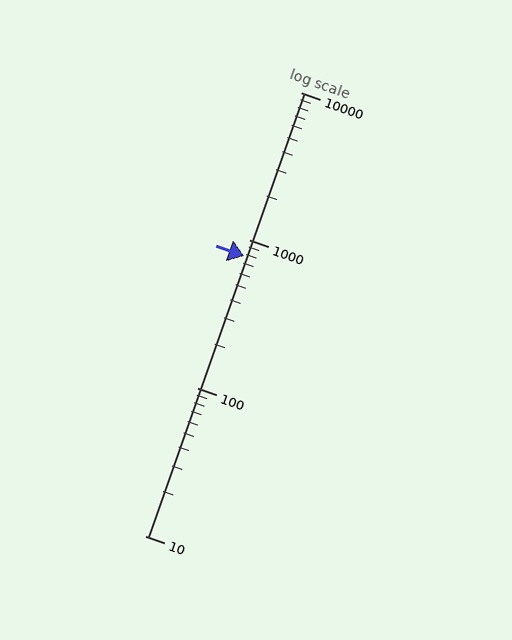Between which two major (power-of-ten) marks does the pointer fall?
The pointer is between 100 and 1000.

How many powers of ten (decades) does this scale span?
The scale spans 3 decades, from 10 to 10000.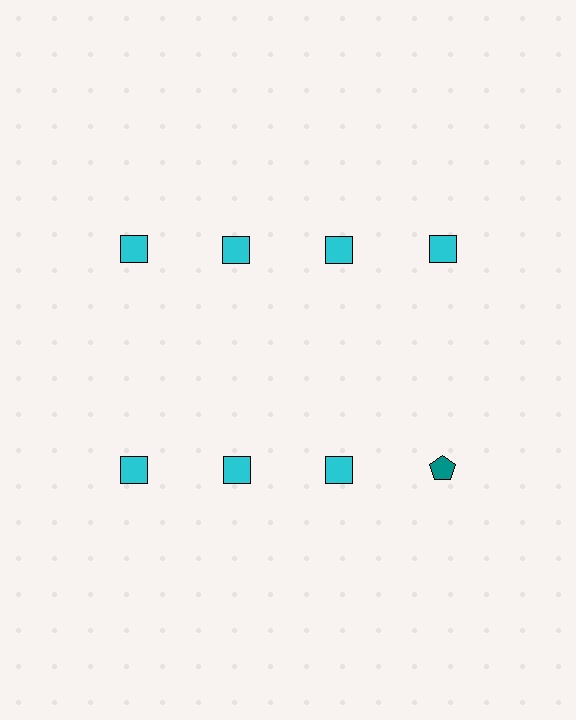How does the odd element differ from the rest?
It differs in both color (teal instead of cyan) and shape (pentagon instead of square).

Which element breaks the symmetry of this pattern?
The teal pentagon in the second row, second from right column breaks the symmetry. All other shapes are cyan squares.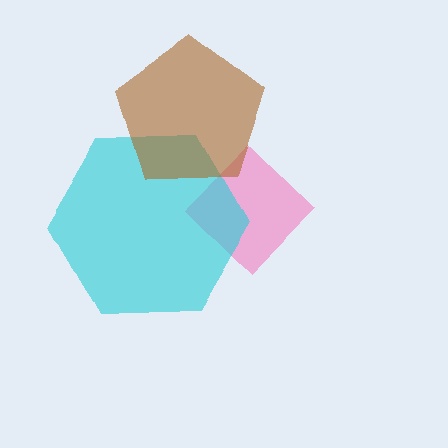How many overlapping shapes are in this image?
There are 3 overlapping shapes in the image.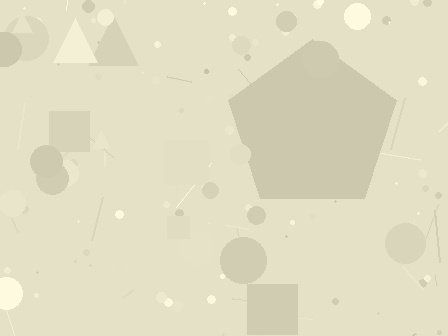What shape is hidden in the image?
A pentagon is hidden in the image.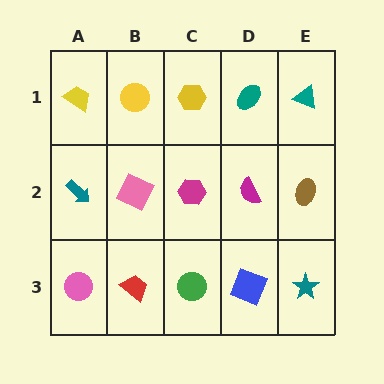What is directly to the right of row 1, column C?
A teal ellipse.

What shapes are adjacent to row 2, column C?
A yellow hexagon (row 1, column C), a green circle (row 3, column C), a pink square (row 2, column B), a magenta semicircle (row 2, column D).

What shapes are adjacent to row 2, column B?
A yellow circle (row 1, column B), a red trapezoid (row 3, column B), a teal arrow (row 2, column A), a magenta hexagon (row 2, column C).